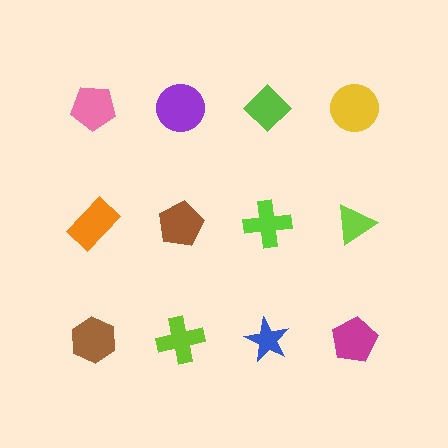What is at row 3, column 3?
A blue star.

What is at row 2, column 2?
A brown pentagon.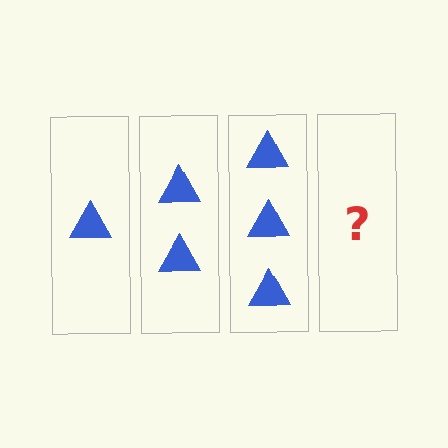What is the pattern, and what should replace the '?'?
The pattern is that each step adds one more triangle. The '?' should be 4 triangles.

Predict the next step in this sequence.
The next step is 4 triangles.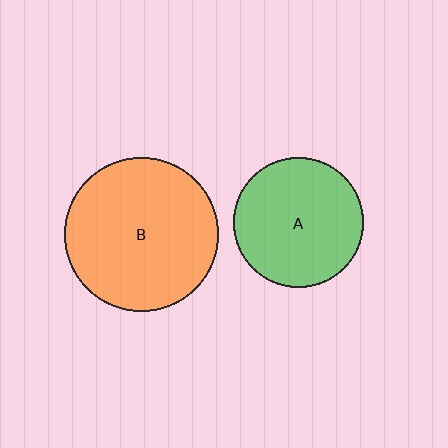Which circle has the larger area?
Circle B (orange).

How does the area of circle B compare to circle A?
Approximately 1.4 times.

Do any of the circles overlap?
No, none of the circles overlap.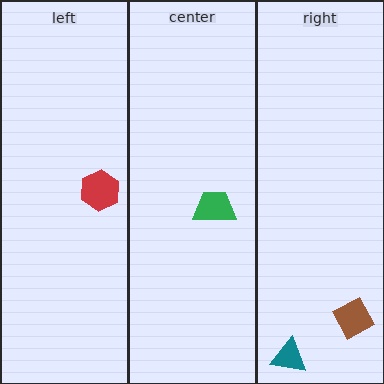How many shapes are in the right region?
2.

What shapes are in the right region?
The teal triangle, the brown diamond.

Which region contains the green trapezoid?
The center region.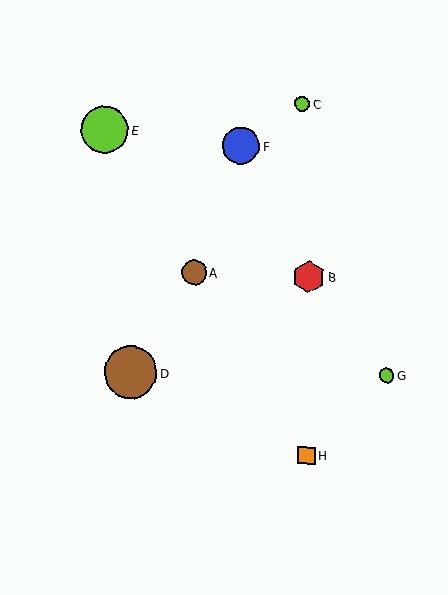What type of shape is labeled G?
Shape G is a lime circle.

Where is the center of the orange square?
The center of the orange square is at (306, 455).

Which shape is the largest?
The brown circle (labeled D) is the largest.